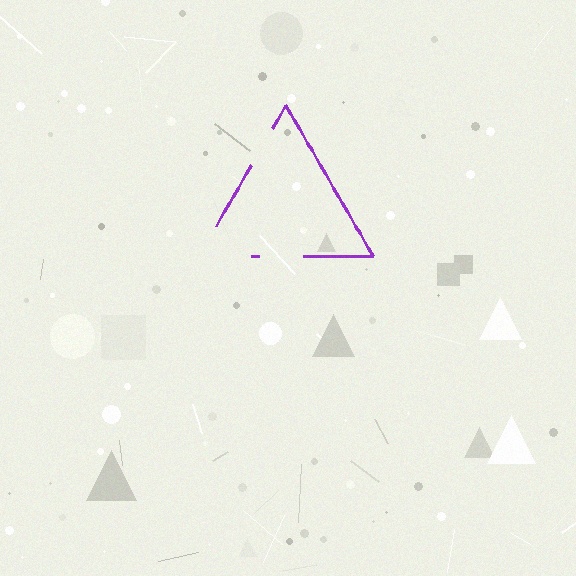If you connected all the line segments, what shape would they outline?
They would outline a triangle.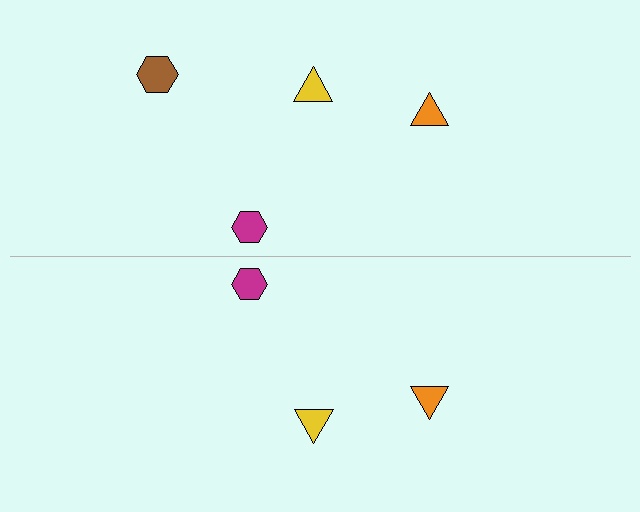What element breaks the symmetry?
A brown hexagon is missing from the bottom side.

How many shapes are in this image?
There are 7 shapes in this image.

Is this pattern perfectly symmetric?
No, the pattern is not perfectly symmetric. A brown hexagon is missing from the bottom side.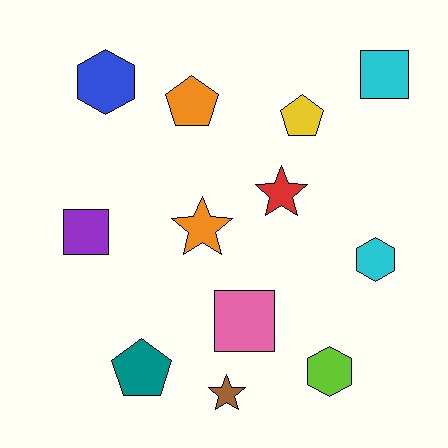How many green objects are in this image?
There are no green objects.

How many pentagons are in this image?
There are 3 pentagons.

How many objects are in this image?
There are 12 objects.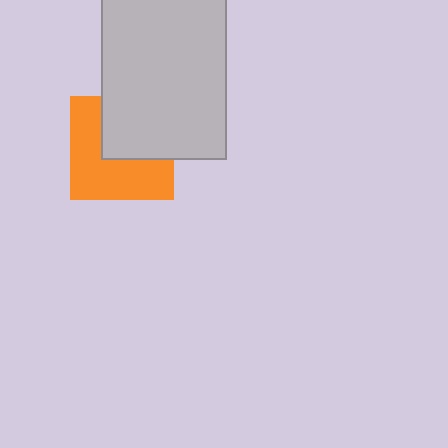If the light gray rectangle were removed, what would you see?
You would see the complete orange square.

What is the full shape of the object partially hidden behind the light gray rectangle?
The partially hidden object is an orange square.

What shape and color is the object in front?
The object in front is a light gray rectangle.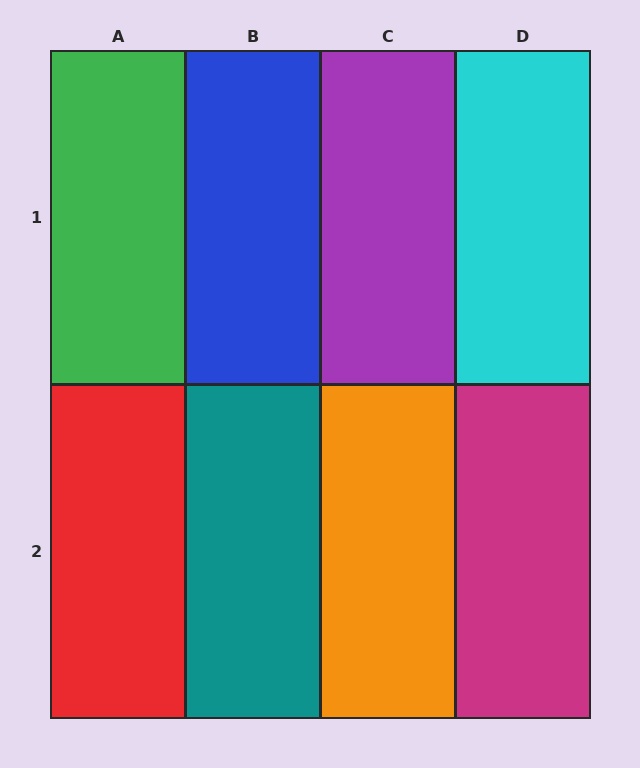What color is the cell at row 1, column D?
Cyan.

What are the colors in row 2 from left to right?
Red, teal, orange, magenta.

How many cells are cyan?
1 cell is cyan.